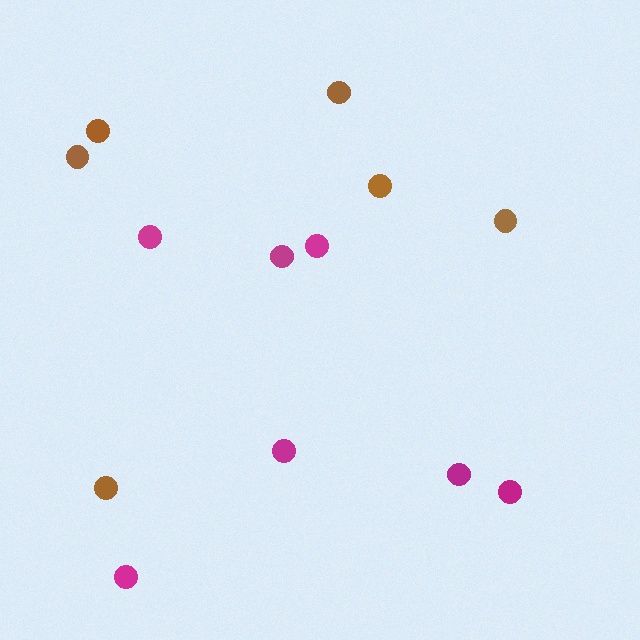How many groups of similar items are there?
There are 2 groups: one group of magenta circles (7) and one group of brown circles (6).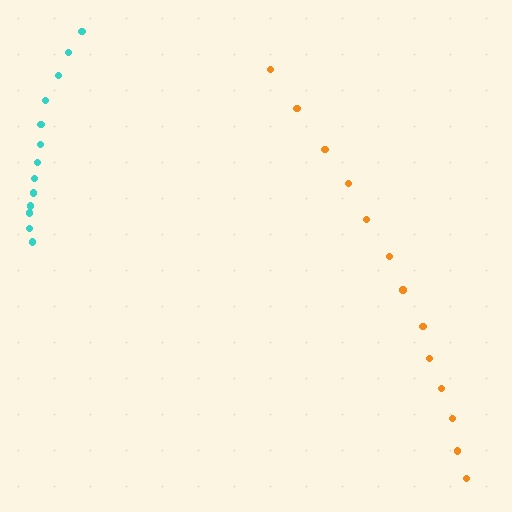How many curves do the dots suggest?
There are 2 distinct paths.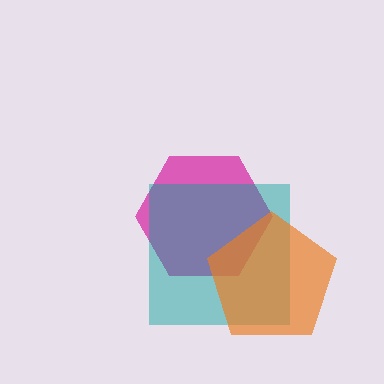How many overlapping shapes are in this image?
There are 3 overlapping shapes in the image.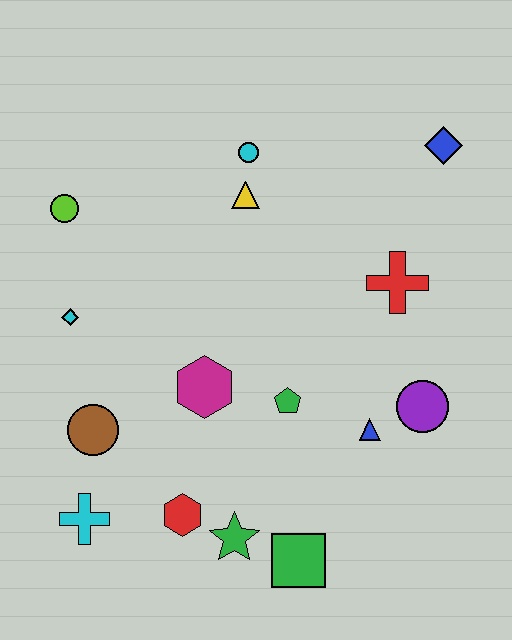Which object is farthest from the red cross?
The cyan cross is farthest from the red cross.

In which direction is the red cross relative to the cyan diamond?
The red cross is to the right of the cyan diamond.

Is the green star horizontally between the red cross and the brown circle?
Yes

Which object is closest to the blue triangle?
The purple circle is closest to the blue triangle.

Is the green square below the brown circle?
Yes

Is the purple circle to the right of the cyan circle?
Yes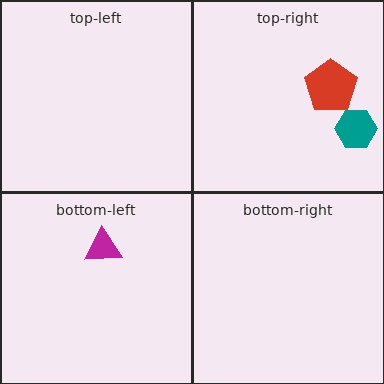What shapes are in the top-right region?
The teal hexagon, the red pentagon.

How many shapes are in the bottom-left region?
1.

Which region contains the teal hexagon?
The top-right region.